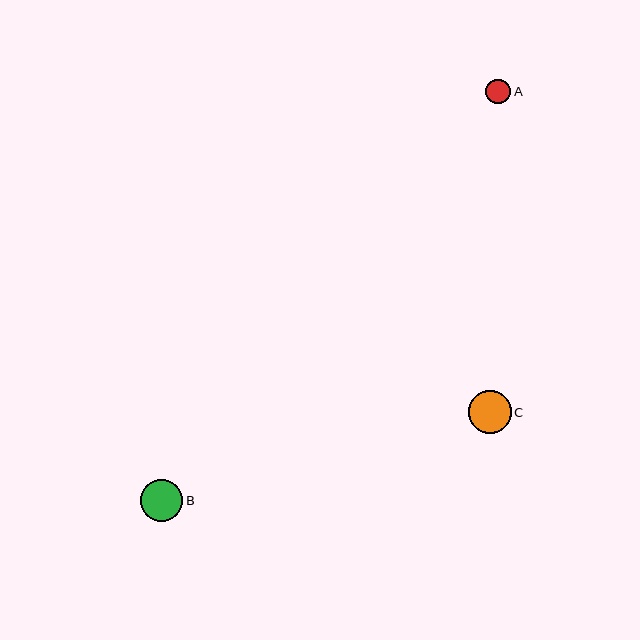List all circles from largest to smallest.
From largest to smallest: C, B, A.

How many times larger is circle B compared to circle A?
Circle B is approximately 1.7 times the size of circle A.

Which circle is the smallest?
Circle A is the smallest with a size of approximately 25 pixels.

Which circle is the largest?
Circle C is the largest with a size of approximately 43 pixels.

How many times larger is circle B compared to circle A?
Circle B is approximately 1.7 times the size of circle A.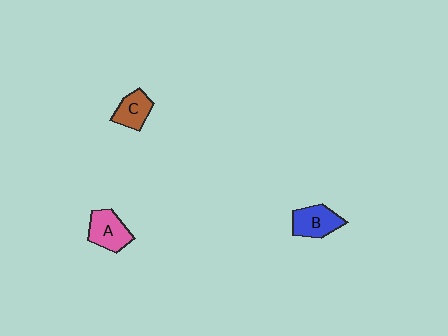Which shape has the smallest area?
Shape C (brown).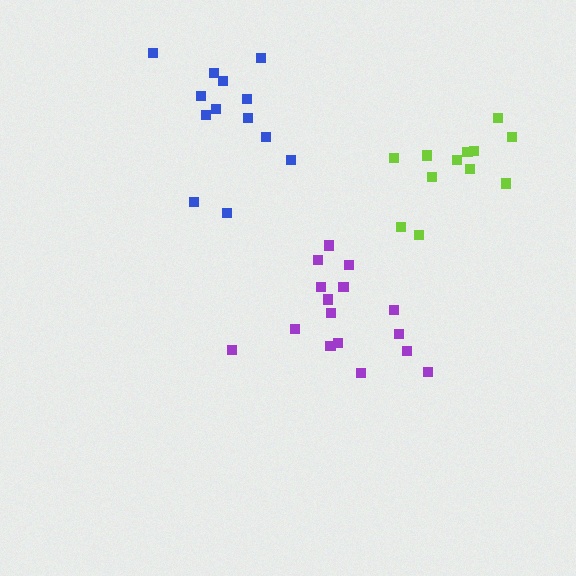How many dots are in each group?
Group 1: 12 dots, Group 2: 13 dots, Group 3: 16 dots (41 total).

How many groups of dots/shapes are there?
There are 3 groups.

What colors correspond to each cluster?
The clusters are colored: lime, blue, purple.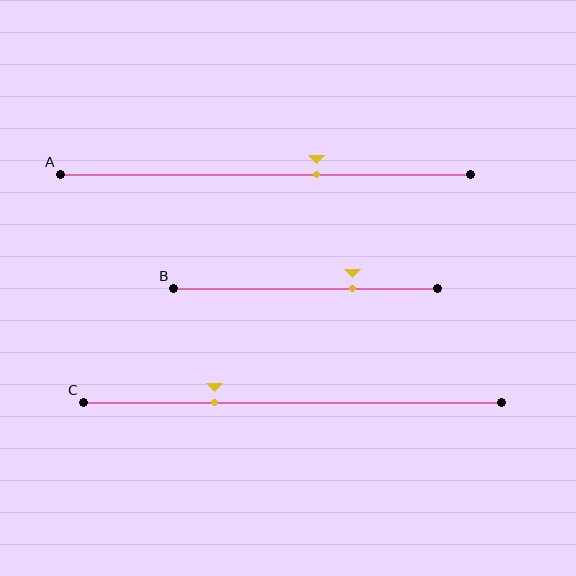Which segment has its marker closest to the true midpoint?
Segment A has its marker closest to the true midpoint.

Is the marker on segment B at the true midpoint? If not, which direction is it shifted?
No, the marker on segment B is shifted to the right by about 18% of the segment length.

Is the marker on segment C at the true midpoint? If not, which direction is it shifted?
No, the marker on segment C is shifted to the left by about 19% of the segment length.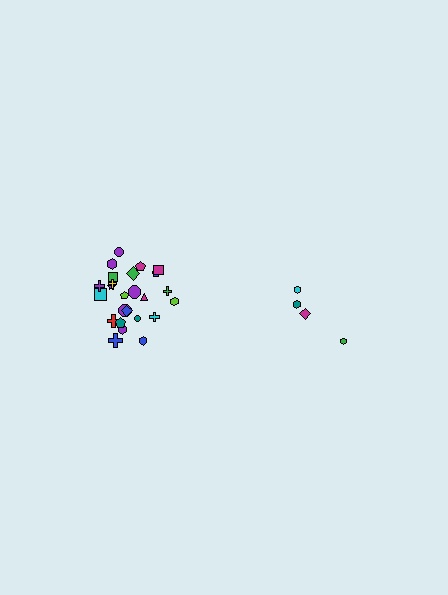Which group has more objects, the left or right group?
The left group.